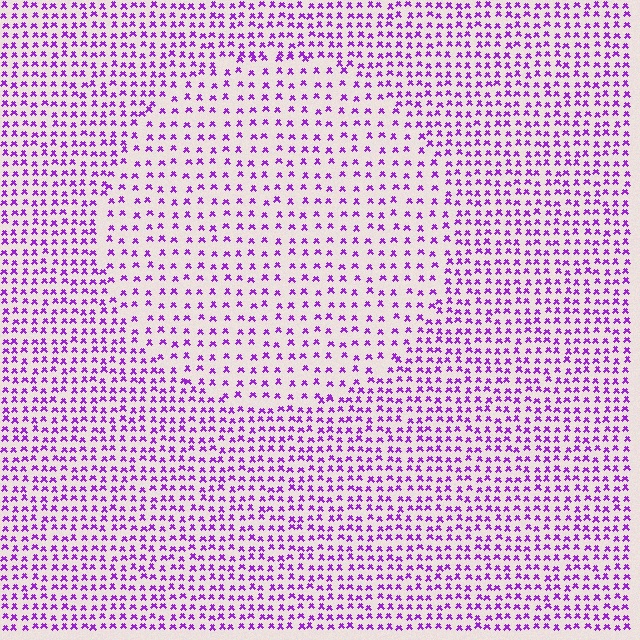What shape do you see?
I see a circle.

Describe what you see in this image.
The image contains small purple elements arranged at two different densities. A circle-shaped region is visible where the elements are less densely packed than the surrounding area.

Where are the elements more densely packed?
The elements are more densely packed outside the circle boundary.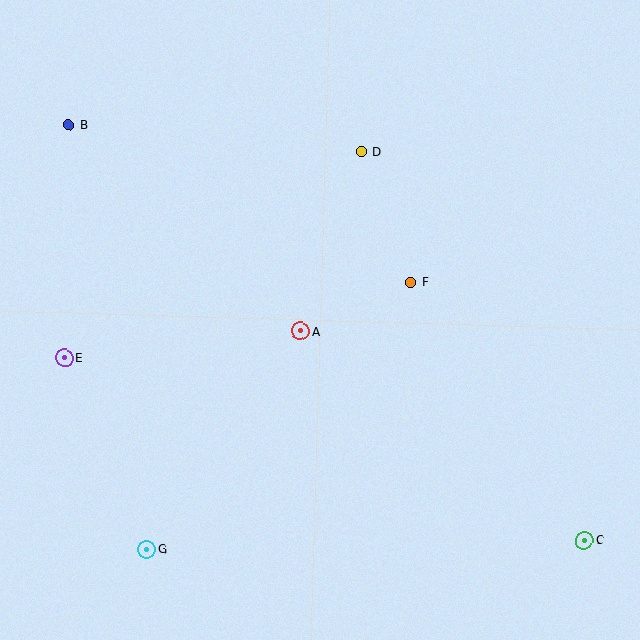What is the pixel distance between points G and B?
The distance between G and B is 432 pixels.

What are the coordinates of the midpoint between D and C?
The midpoint between D and C is at (473, 346).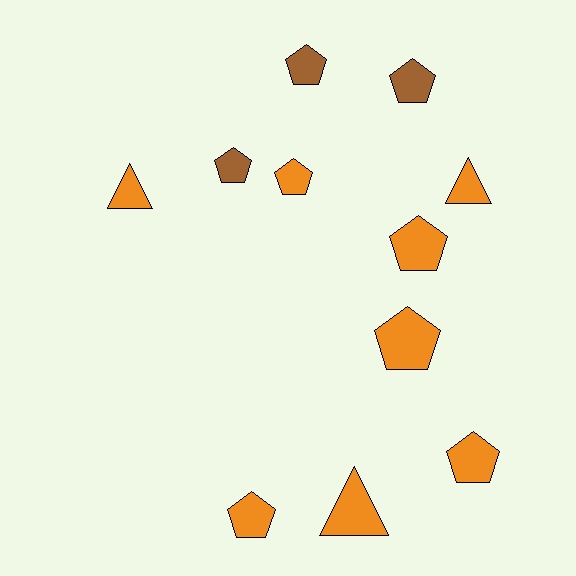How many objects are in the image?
There are 11 objects.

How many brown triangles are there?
There are no brown triangles.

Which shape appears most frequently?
Pentagon, with 8 objects.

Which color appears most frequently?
Orange, with 8 objects.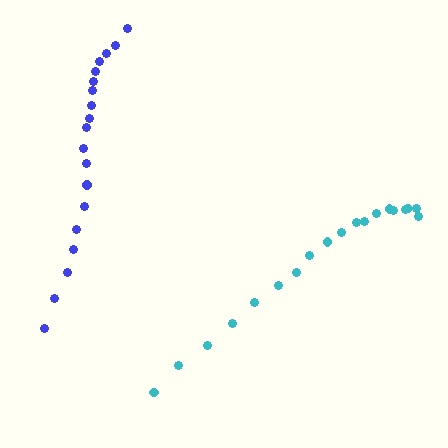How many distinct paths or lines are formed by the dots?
There are 2 distinct paths.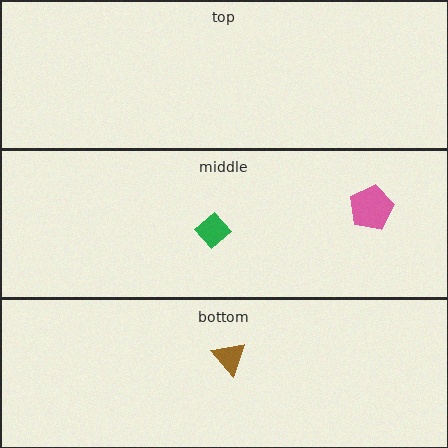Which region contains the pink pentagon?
The middle region.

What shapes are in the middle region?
The green diamond, the pink pentagon.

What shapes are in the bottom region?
The brown triangle.